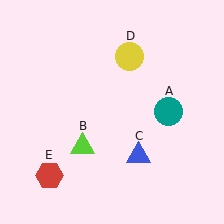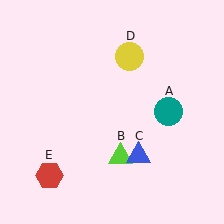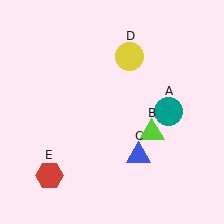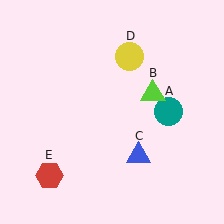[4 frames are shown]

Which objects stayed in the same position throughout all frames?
Teal circle (object A) and blue triangle (object C) and yellow circle (object D) and red hexagon (object E) remained stationary.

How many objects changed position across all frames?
1 object changed position: lime triangle (object B).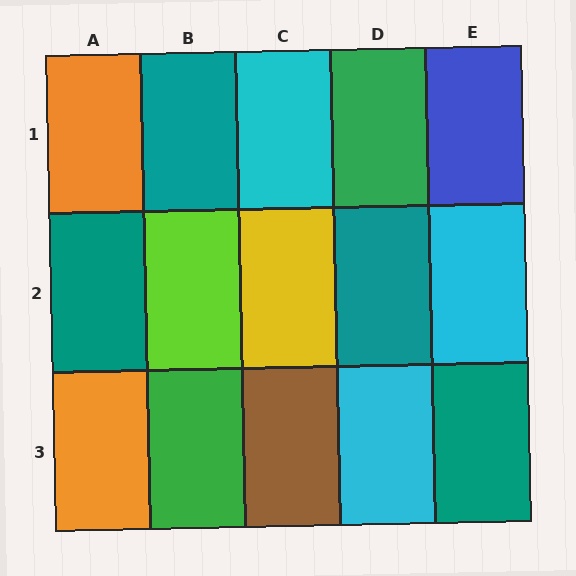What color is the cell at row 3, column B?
Green.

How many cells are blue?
1 cell is blue.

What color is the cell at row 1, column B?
Teal.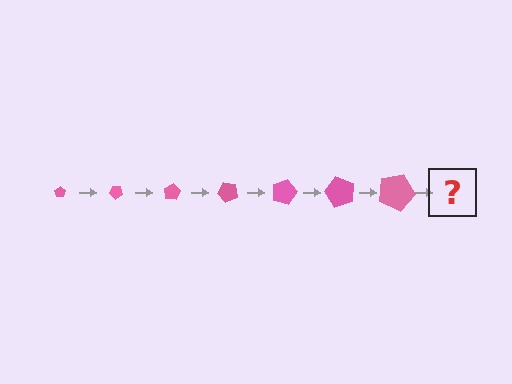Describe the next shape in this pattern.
It should be a pentagon, larger than the previous one and rotated 280 degrees from the start.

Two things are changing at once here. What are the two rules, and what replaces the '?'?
The two rules are that the pentagon grows larger each step and it rotates 40 degrees each step. The '?' should be a pentagon, larger than the previous one and rotated 280 degrees from the start.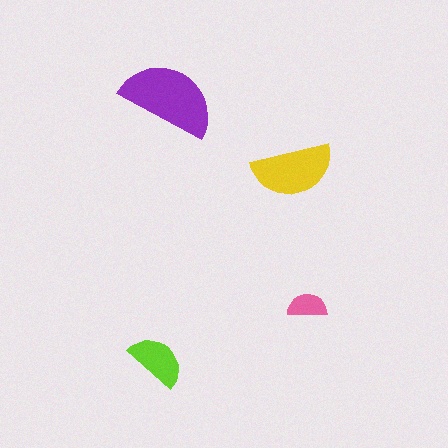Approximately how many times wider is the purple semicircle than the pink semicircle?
About 2.5 times wider.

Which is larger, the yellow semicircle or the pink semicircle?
The yellow one.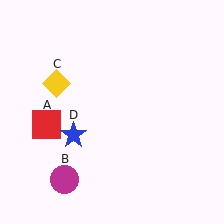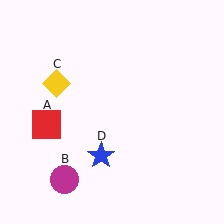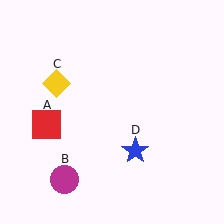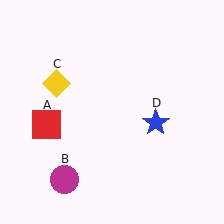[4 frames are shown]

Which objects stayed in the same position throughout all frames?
Red square (object A) and magenta circle (object B) and yellow diamond (object C) remained stationary.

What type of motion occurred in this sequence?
The blue star (object D) rotated counterclockwise around the center of the scene.